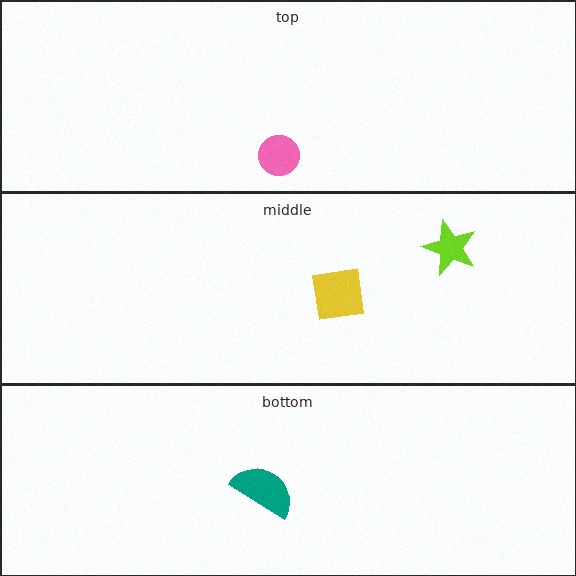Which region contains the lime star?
The middle region.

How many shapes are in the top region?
1.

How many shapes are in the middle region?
2.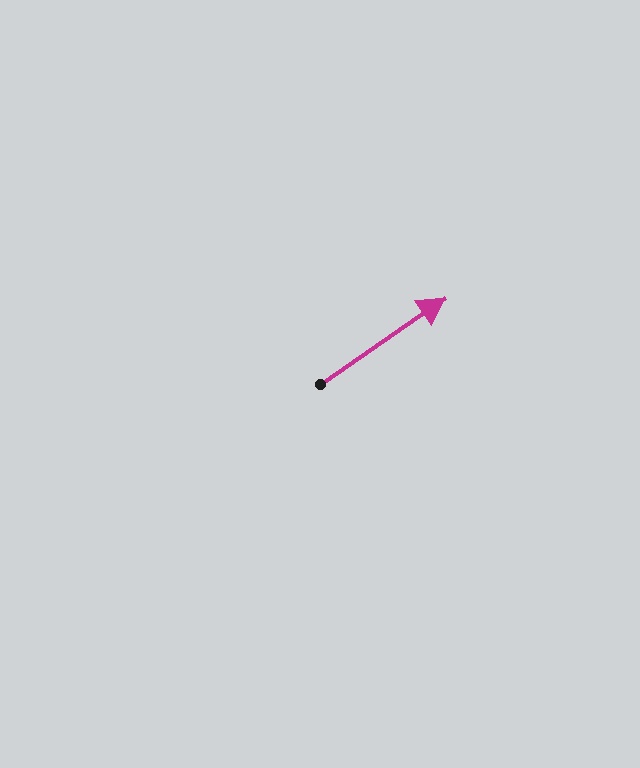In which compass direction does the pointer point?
Northeast.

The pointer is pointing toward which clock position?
Roughly 2 o'clock.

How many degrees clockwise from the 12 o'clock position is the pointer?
Approximately 56 degrees.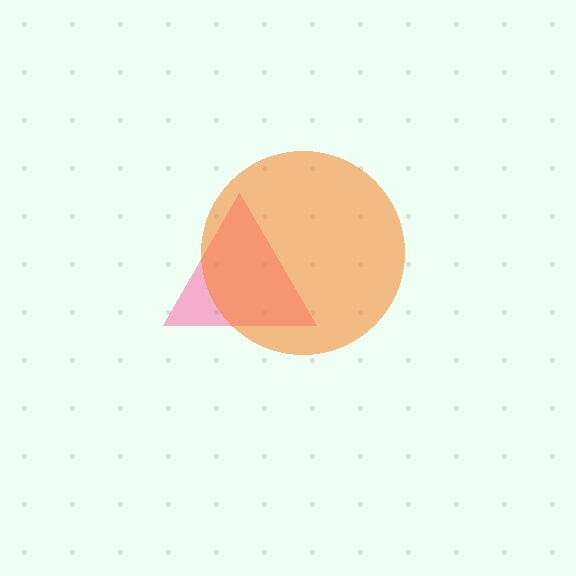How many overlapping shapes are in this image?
There are 2 overlapping shapes in the image.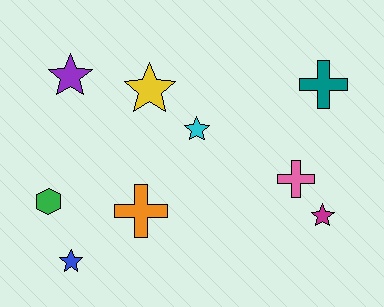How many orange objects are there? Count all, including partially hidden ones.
There is 1 orange object.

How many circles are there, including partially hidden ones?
There are no circles.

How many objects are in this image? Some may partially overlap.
There are 9 objects.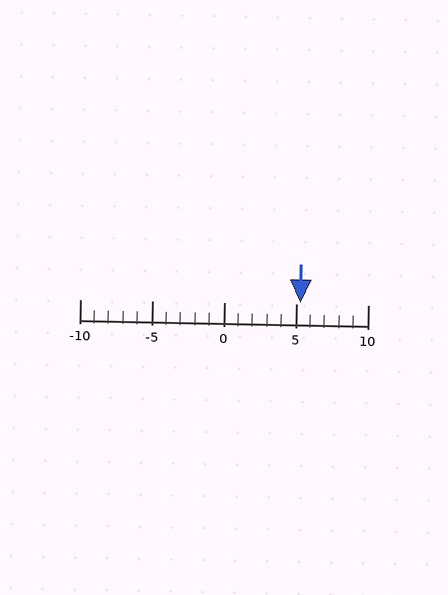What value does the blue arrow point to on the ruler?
The blue arrow points to approximately 5.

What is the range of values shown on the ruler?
The ruler shows values from -10 to 10.